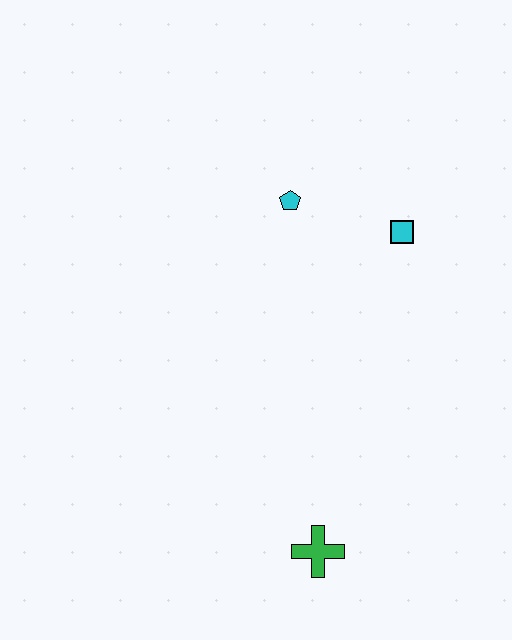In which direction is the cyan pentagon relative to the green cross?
The cyan pentagon is above the green cross.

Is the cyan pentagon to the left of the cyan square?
Yes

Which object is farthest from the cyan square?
The green cross is farthest from the cyan square.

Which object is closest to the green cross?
The cyan square is closest to the green cross.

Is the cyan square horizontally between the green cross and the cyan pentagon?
No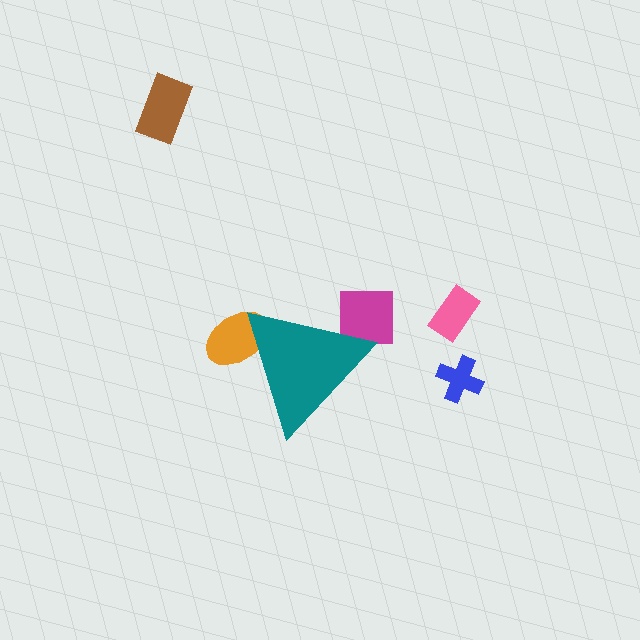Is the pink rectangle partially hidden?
No, the pink rectangle is fully visible.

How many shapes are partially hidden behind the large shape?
2 shapes are partially hidden.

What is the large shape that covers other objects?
A teal triangle.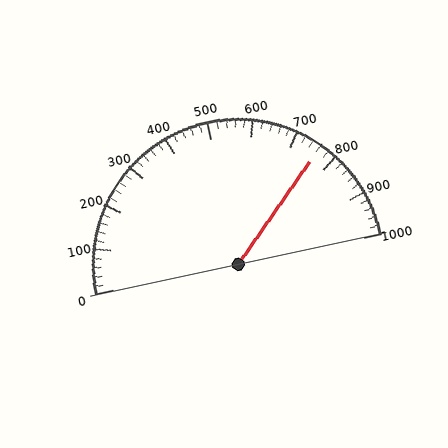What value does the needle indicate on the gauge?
The needle indicates approximately 760.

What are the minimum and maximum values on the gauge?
The gauge ranges from 0 to 1000.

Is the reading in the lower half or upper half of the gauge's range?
The reading is in the upper half of the range (0 to 1000).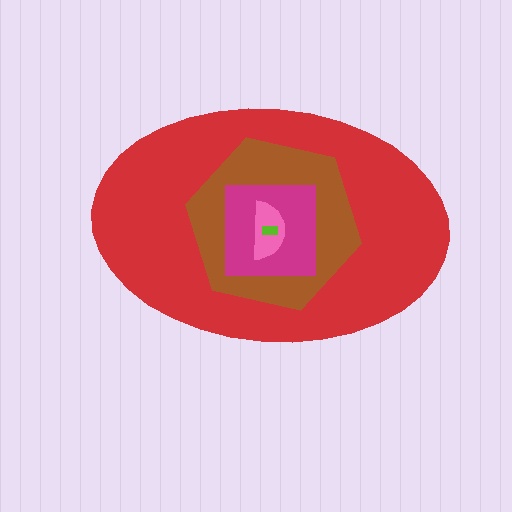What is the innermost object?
The lime rectangle.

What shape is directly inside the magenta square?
The pink semicircle.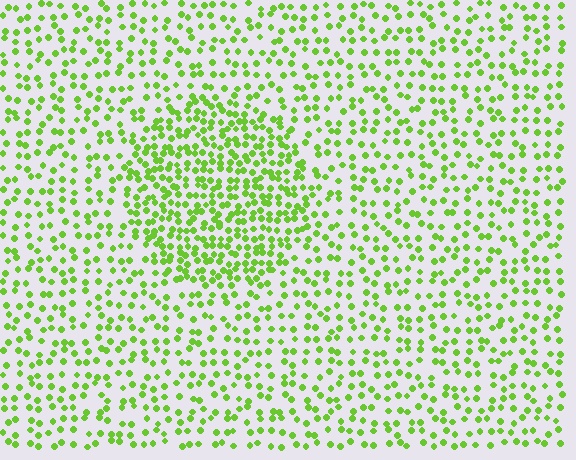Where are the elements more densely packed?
The elements are more densely packed inside the circle boundary.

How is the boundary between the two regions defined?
The boundary is defined by a change in element density (approximately 1.9x ratio). All elements are the same color, size, and shape.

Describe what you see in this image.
The image contains small lime elements arranged at two different densities. A circle-shaped region is visible where the elements are more densely packed than the surrounding area.